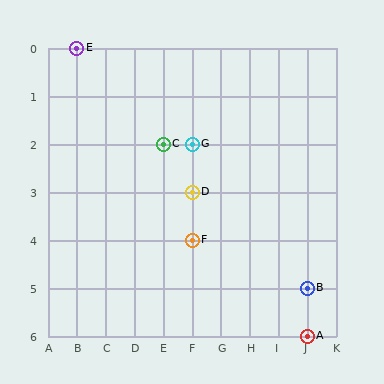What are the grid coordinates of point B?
Point B is at grid coordinates (J, 5).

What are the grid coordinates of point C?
Point C is at grid coordinates (E, 2).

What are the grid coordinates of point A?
Point A is at grid coordinates (J, 6).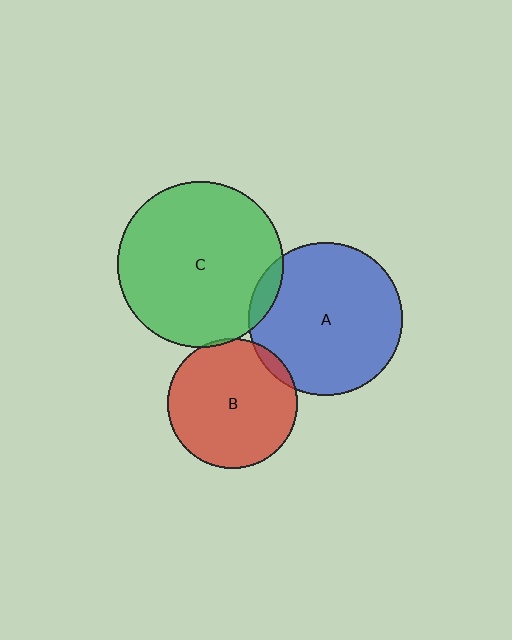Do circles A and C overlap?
Yes.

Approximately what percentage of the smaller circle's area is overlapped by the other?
Approximately 5%.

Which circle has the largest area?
Circle C (green).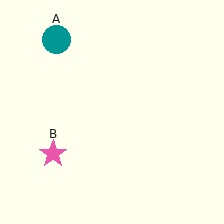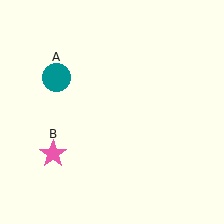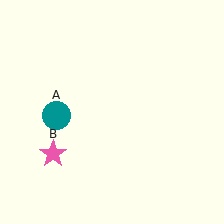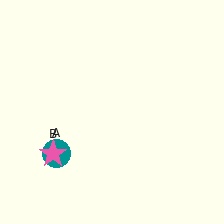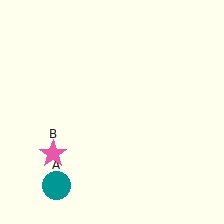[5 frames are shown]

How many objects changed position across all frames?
1 object changed position: teal circle (object A).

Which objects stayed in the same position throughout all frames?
Pink star (object B) remained stationary.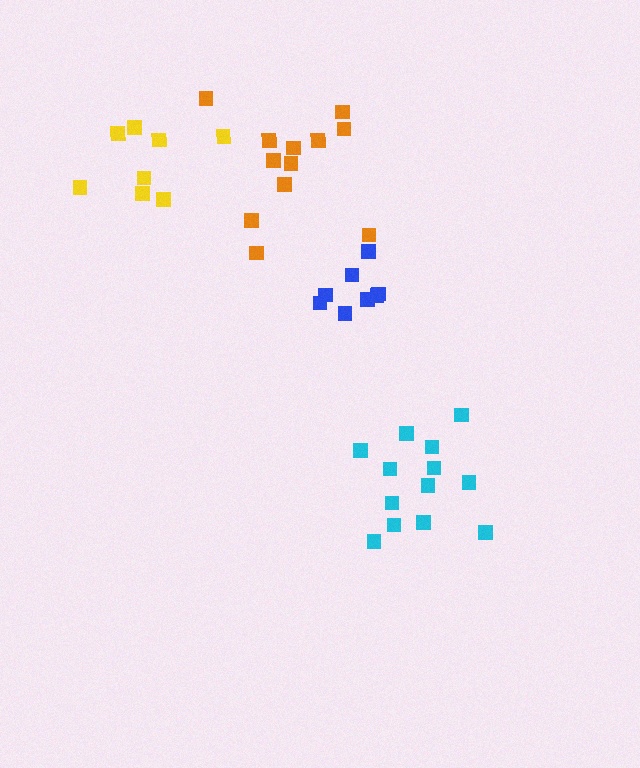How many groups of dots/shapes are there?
There are 4 groups.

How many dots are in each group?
Group 1: 8 dots, Group 2: 12 dots, Group 3: 8 dots, Group 4: 13 dots (41 total).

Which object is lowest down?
The cyan cluster is bottommost.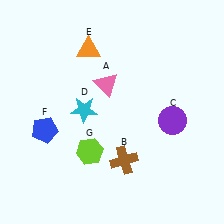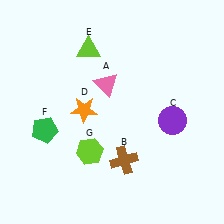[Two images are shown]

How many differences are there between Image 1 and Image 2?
There are 3 differences between the two images.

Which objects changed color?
D changed from cyan to orange. E changed from orange to lime. F changed from blue to green.